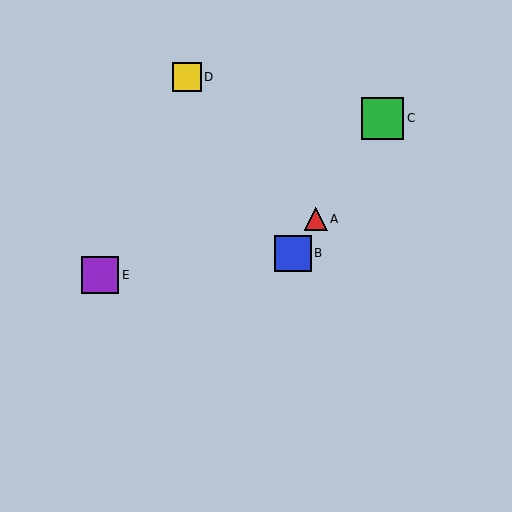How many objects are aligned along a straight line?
3 objects (A, B, C) are aligned along a straight line.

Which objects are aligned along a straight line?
Objects A, B, C are aligned along a straight line.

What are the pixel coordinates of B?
Object B is at (293, 253).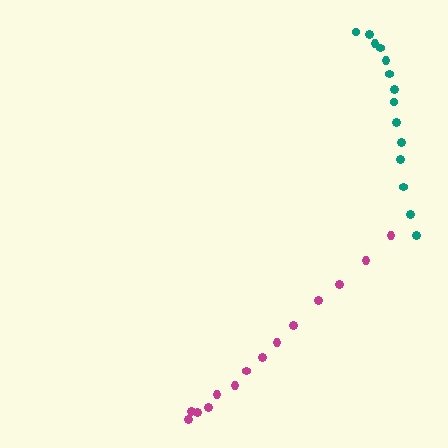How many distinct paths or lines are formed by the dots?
There are 2 distinct paths.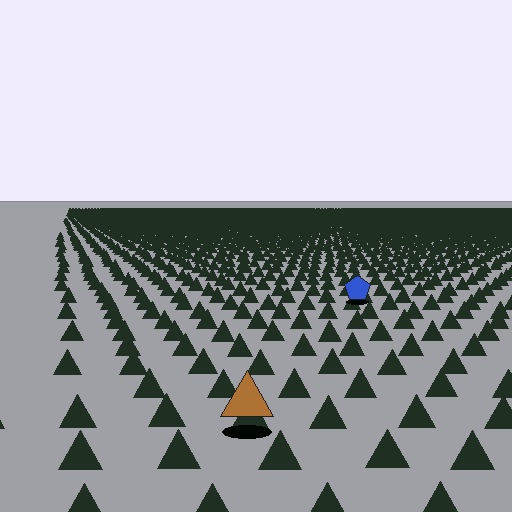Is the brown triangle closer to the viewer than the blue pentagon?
Yes. The brown triangle is closer — you can tell from the texture gradient: the ground texture is coarser near it.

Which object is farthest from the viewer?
The blue pentagon is farthest from the viewer. It appears smaller and the ground texture around it is denser.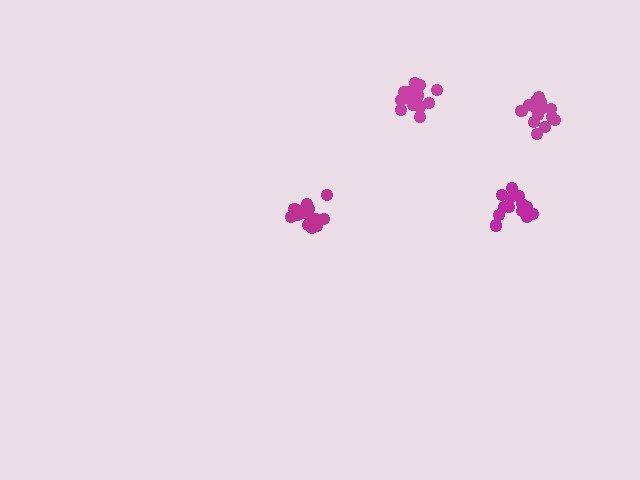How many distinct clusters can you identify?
There are 4 distinct clusters.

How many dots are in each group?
Group 1: 15 dots, Group 2: 19 dots, Group 3: 13 dots, Group 4: 13 dots (60 total).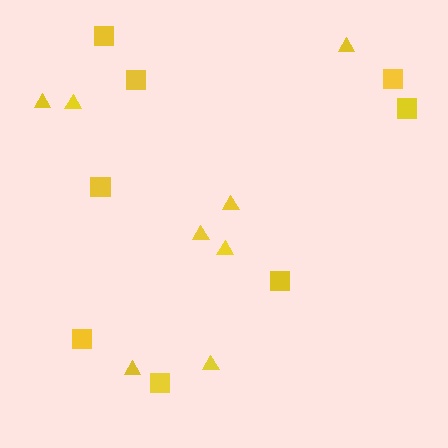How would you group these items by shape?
There are 2 groups: one group of squares (8) and one group of triangles (8).